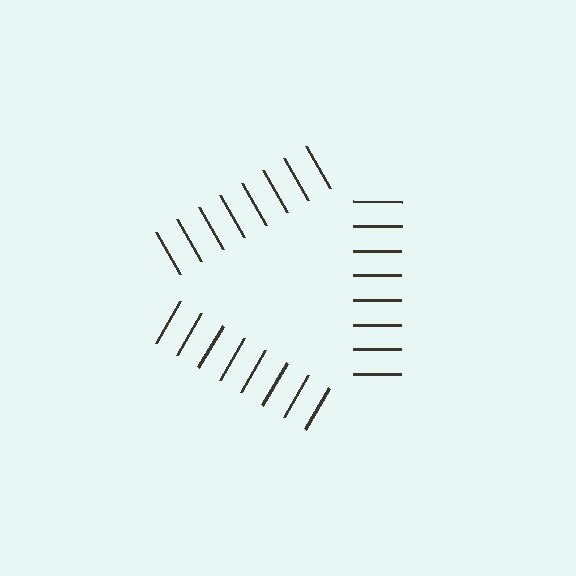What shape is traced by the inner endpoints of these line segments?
An illusory triangle — the line segments terminate on its edges but no continuous stroke is drawn.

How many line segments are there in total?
24 — 8 along each of the 3 edges.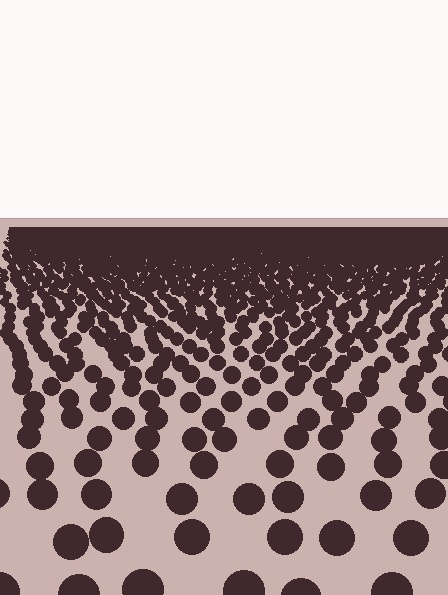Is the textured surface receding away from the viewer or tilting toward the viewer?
The surface is receding away from the viewer. Texture elements get smaller and denser toward the top.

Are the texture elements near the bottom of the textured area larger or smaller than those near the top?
Larger. Near the bottom, elements are closer to the viewer and appear at a bigger on-screen size.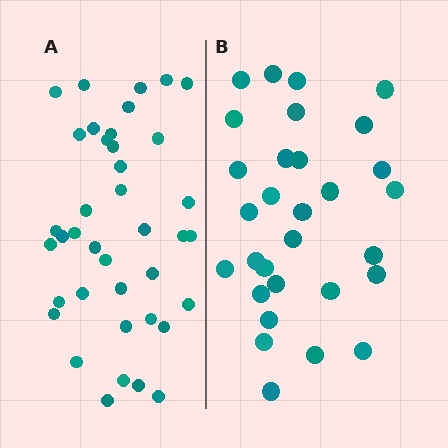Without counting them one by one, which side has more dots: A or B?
Region A (the left region) has more dots.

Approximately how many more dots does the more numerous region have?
Region A has roughly 8 or so more dots than region B.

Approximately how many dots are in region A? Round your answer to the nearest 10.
About 40 dots. (The exact count is 39, which rounds to 40.)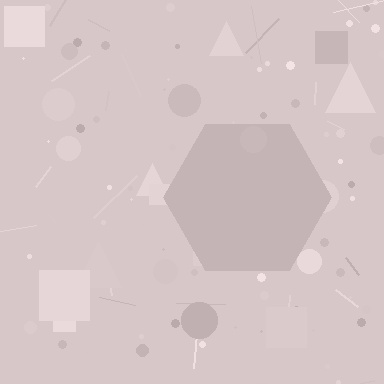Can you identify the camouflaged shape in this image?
The camouflaged shape is a hexagon.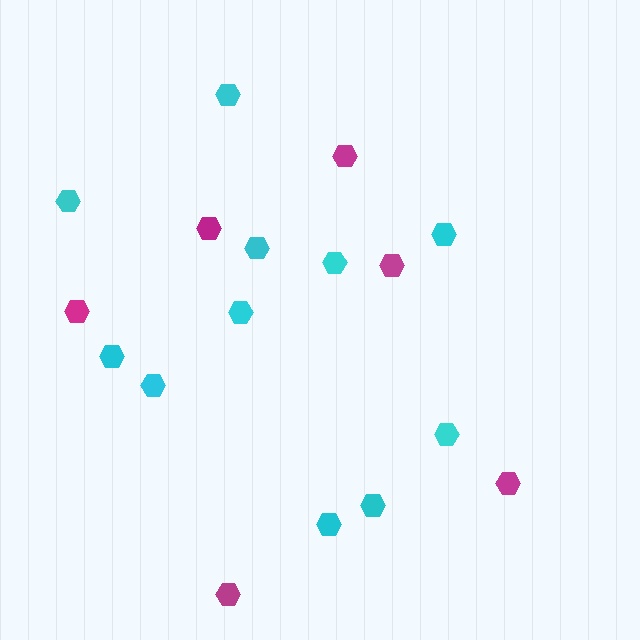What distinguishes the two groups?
There are 2 groups: one group of magenta hexagons (6) and one group of cyan hexagons (11).